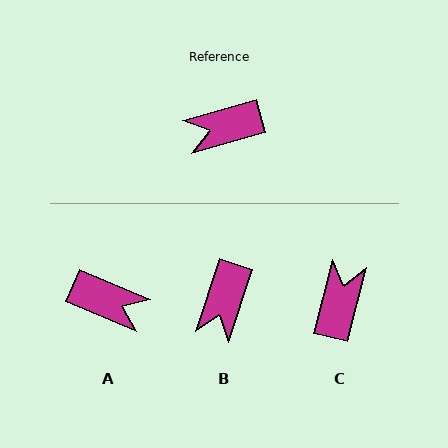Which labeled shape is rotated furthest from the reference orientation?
A, about 142 degrees away.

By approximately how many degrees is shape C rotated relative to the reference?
Approximately 120 degrees clockwise.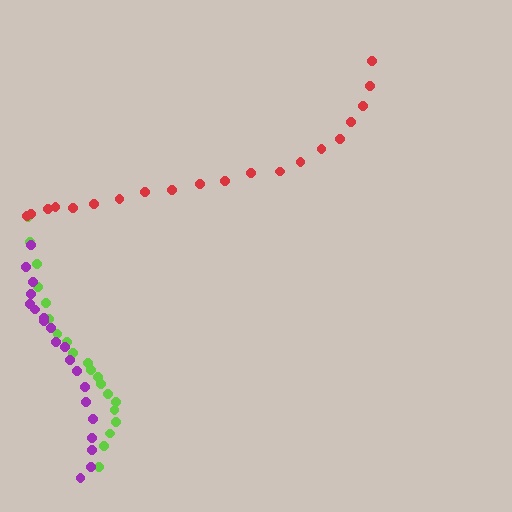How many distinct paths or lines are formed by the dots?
There are 3 distinct paths.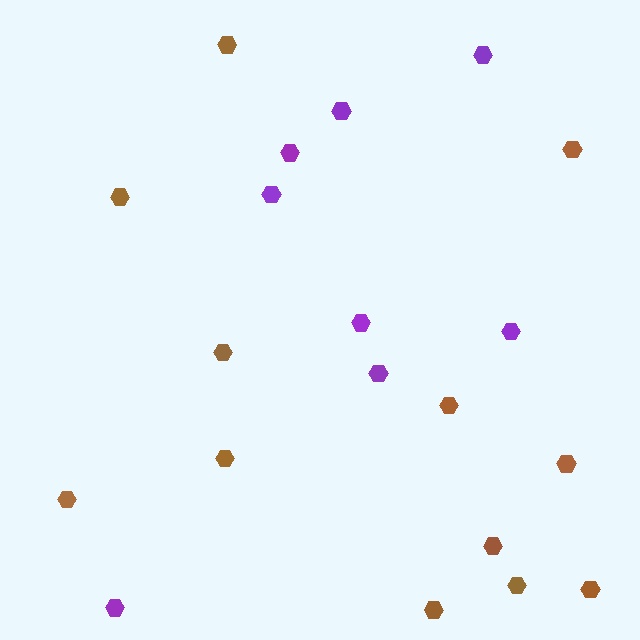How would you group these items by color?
There are 2 groups: one group of purple hexagons (8) and one group of brown hexagons (12).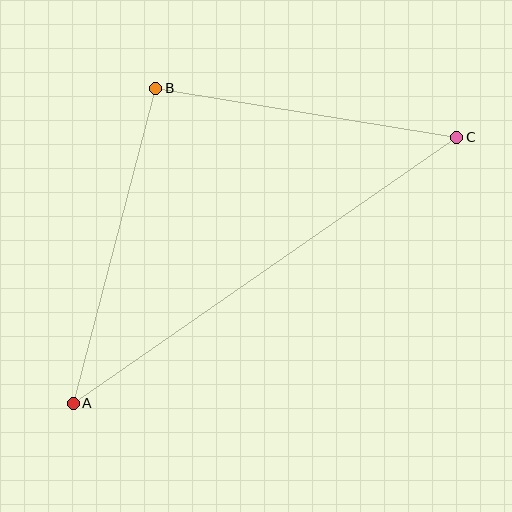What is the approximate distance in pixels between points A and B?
The distance between A and B is approximately 326 pixels.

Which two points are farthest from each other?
Points A and C are farthest from each other.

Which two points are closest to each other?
Points B and C are closest to each other.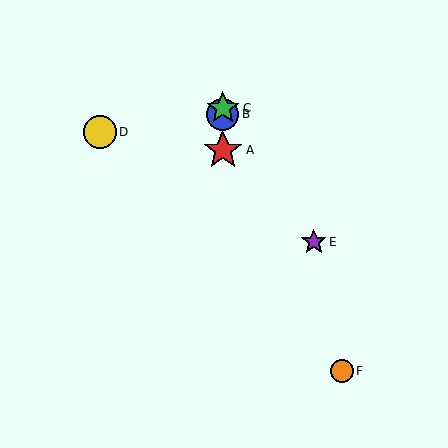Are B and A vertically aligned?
Yes, both are at x≈223.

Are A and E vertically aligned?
No, A is at x≈223 and E is at x≈314.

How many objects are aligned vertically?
3 objects (A, B, C) are aligned vertically.